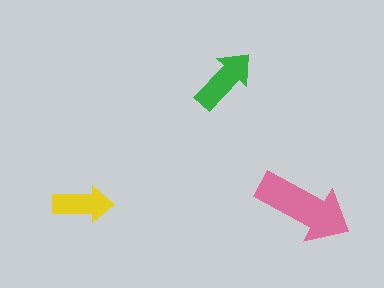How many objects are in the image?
There are 3 objects in the image.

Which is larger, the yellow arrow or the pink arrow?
The pink one.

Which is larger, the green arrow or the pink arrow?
The pink one.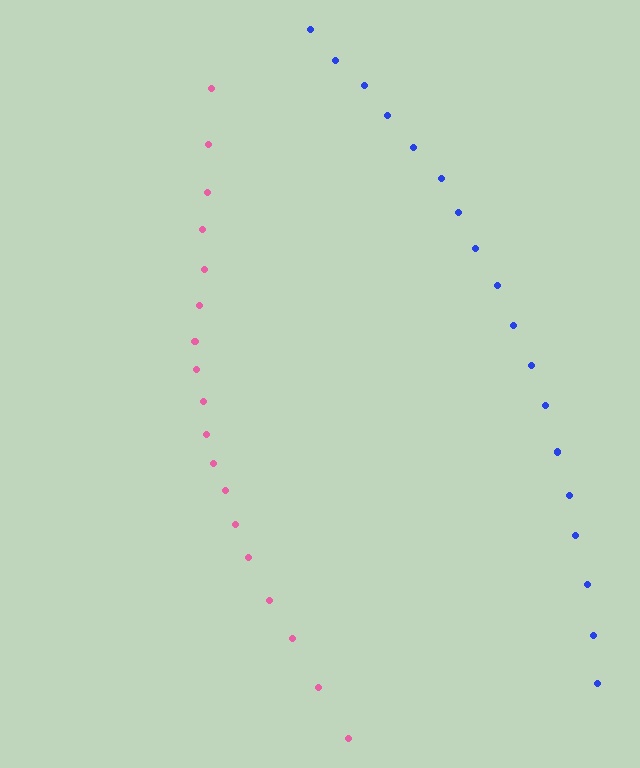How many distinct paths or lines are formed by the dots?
There are 2 distinct paths.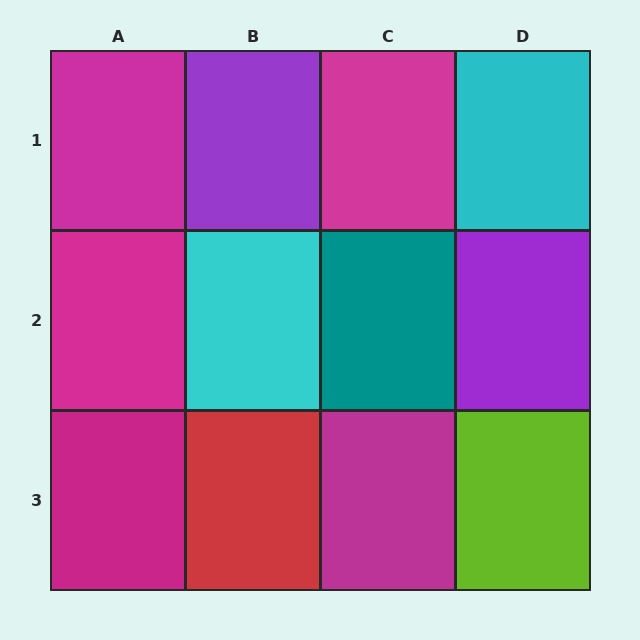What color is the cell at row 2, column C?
Teal.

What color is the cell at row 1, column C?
Magenta.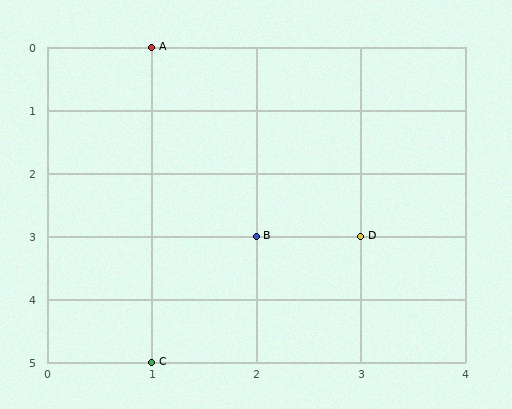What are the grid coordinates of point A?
Point A is at grid coordinates (1, 0).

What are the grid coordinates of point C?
Point C is at grid coordinates (1, 5).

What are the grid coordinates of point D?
Point D is at grid coordinates (3, 3).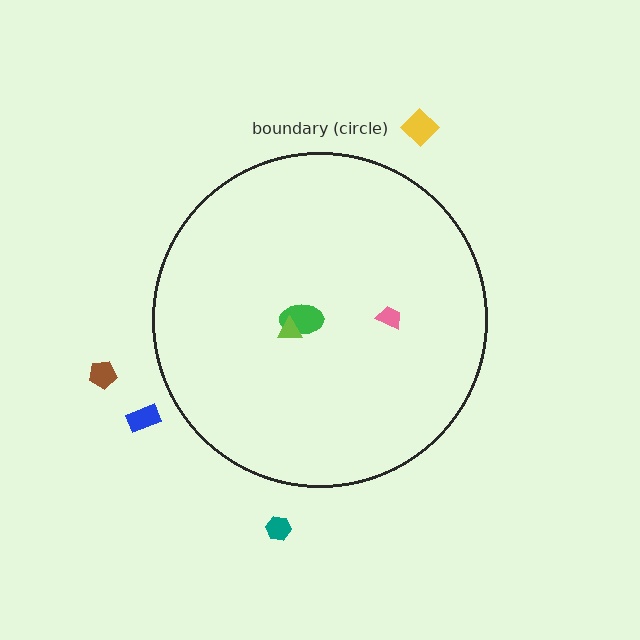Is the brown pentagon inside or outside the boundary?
Outside.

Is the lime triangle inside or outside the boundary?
Inside.